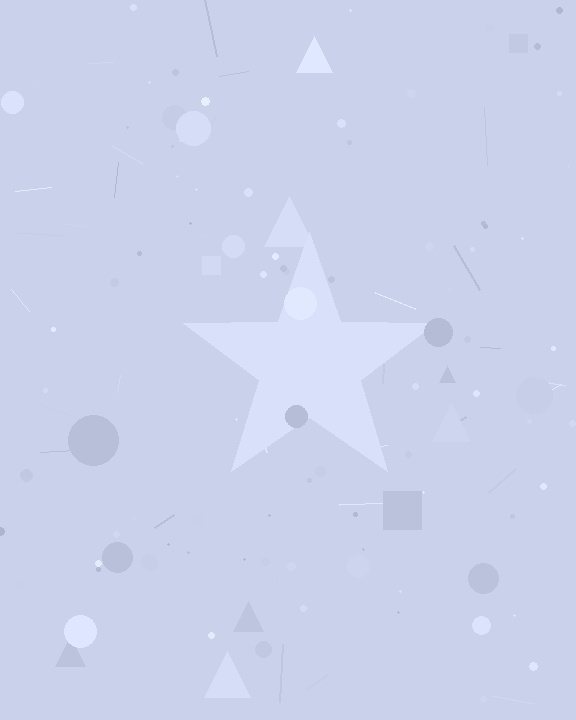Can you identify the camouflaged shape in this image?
The camouflaged shape is a star.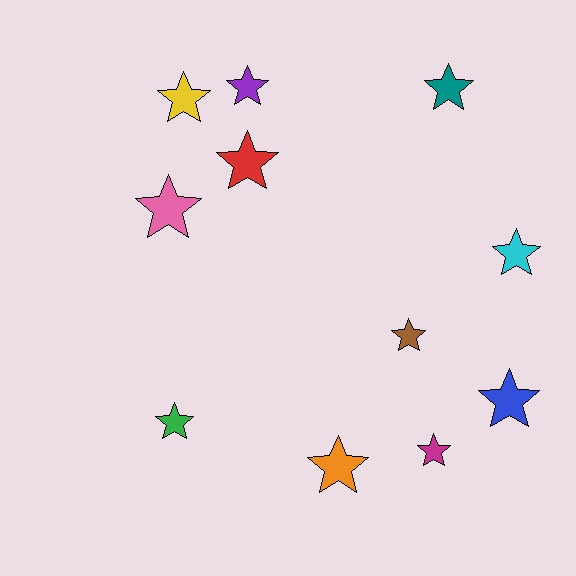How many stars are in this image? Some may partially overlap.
There are 11 stars.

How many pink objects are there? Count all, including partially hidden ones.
There is 1 pink object.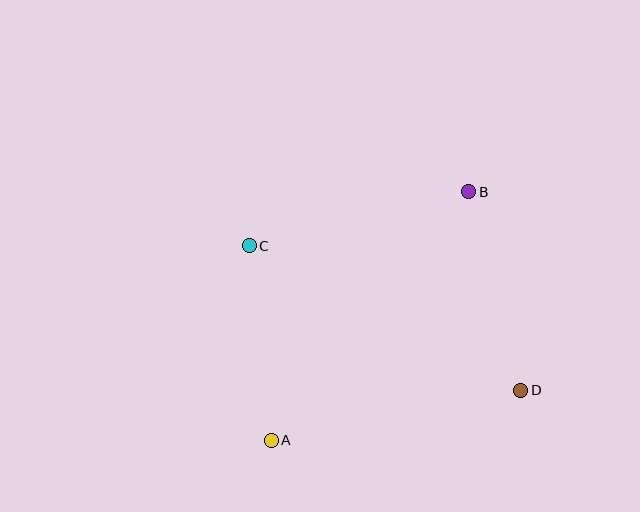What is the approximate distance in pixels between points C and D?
The distance between C and D is approximately 308 pixels.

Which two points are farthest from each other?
Points A and B are farthest from each other.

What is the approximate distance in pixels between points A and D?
The distance between A and D is approximately 255 pixels.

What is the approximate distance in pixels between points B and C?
The distance between B and C is approximately 226 pixels.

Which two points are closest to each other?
Points A and C are closest to each other.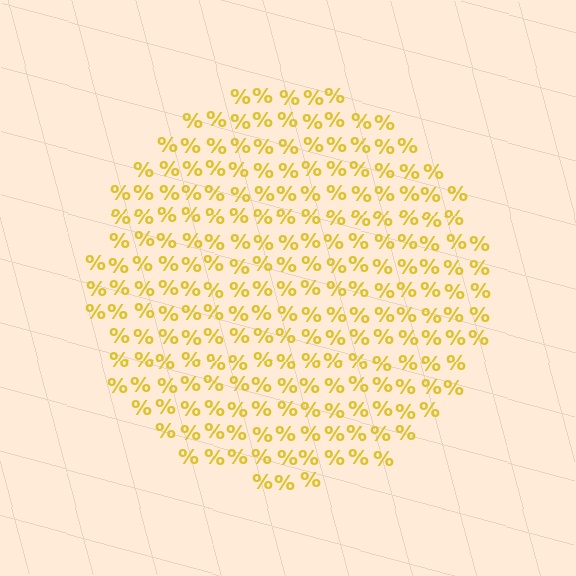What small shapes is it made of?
It is made of small percent signs.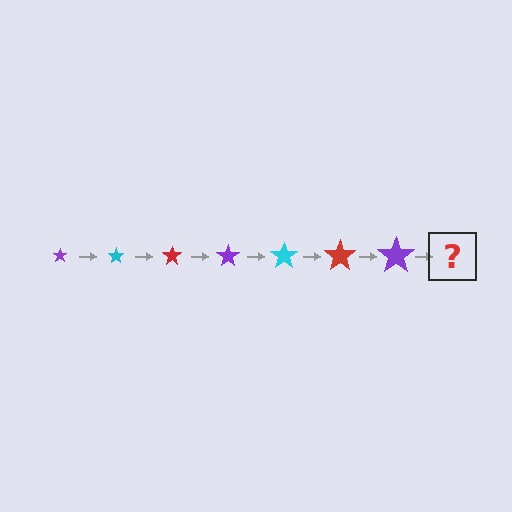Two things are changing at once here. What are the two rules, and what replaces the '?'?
The two rules are that the star grows larger each step and the color cycles through purple, cyan, and red. The '?' should be a cyan star, larger than the previous one.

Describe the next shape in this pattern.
It should be a cyan star, larger than the previous one.